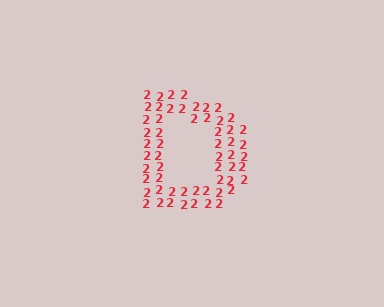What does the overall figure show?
The overall figure shows the letter D.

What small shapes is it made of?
It is made of small digit 2's.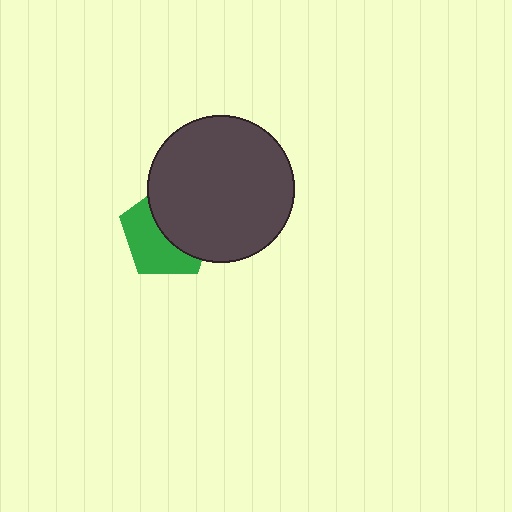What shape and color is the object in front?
The object in front is a dark gray circle.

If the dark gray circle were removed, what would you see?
You would see the complete green pentagon.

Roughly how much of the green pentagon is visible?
About half of it is visible (roughly 49%).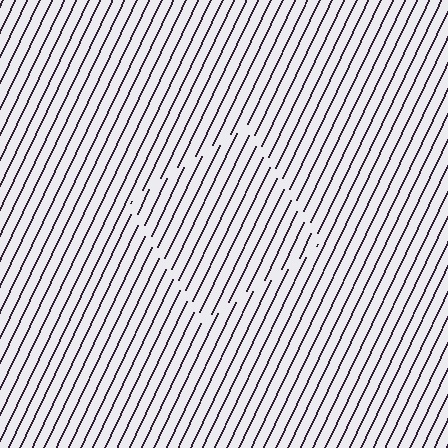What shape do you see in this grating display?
An illusory square. The interior of the shape contains the same grating, shifted by half a period — the contour is defined by the phase discontinuity where line-ends from the inner and outer gratings abut.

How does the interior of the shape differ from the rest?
The interior of the shape contains the same grating, shifted by half a period — the contour is defined by the phase discontinuity where line-ends from the inner and outer gratings abut.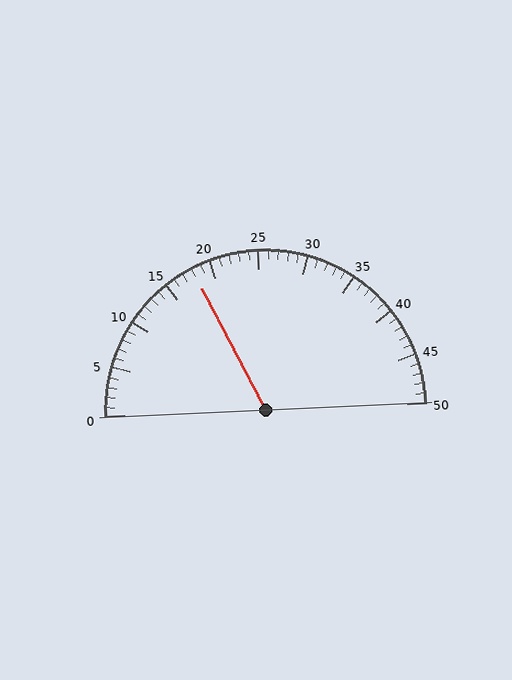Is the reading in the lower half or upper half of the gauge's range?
The reading is in the lower half of the range (0 to 50).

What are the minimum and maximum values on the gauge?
The gauge ranges from 0 to 50.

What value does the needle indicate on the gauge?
The needle indicates approximately 18.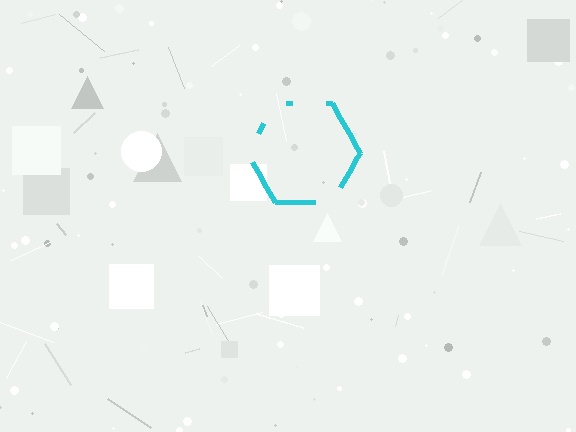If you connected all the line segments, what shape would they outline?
They would outline a hexagon.